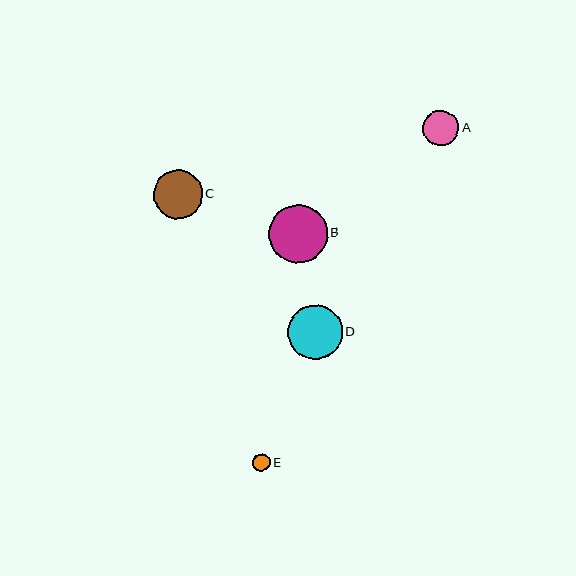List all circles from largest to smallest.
From largest to smallest: B, D, C, A, E.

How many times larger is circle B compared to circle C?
Circle B is approximately 1.2 times the size of circle C.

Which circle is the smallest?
Circle E is the smallest with a size of approximately 18 pixels.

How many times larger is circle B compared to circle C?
Circle B is approximately 1.2 times the size of circle C.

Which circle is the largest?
Circle B is the largest with a size of approximately 58 pixels.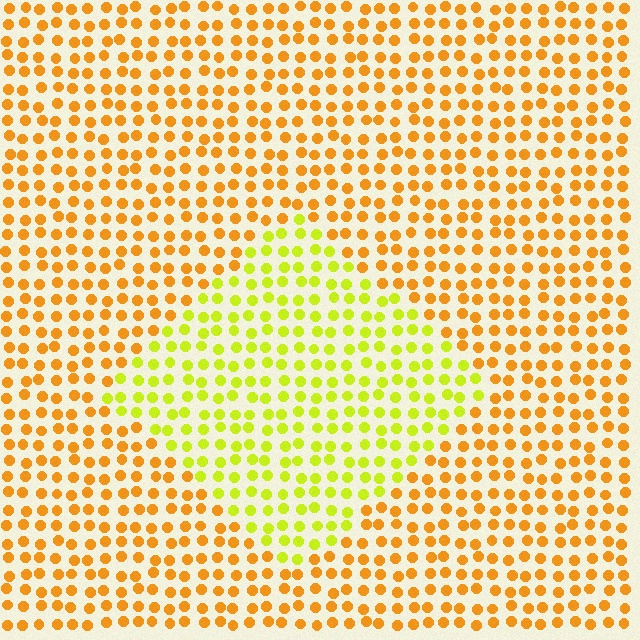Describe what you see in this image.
The image is filled with small orange elements in a uniform arrangement. A diamond-shaped region is visible where the elements are tinted to a slightly different hue, forming a subtle color boundary.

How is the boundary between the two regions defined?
The boundary is defined purely by a slight shift in hue (about 38 degrees). Spacing, size, and orientation are identical on both sides.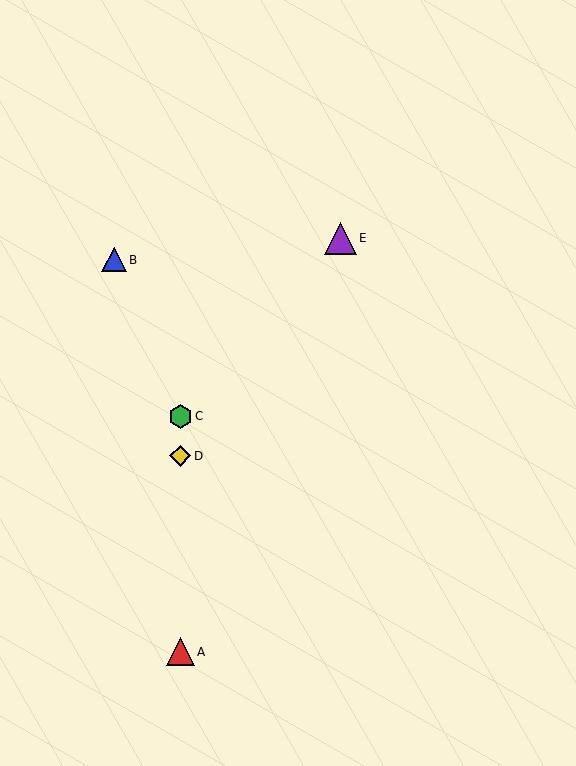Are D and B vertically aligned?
No, D is at x≈180 and B is at x≈114.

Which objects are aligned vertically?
Objects A, C, D are aligned vertically.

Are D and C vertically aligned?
Yes, both are at x≈180.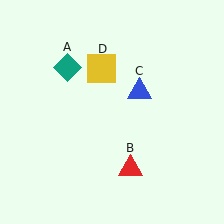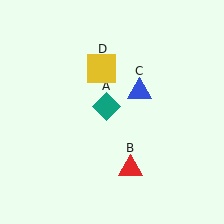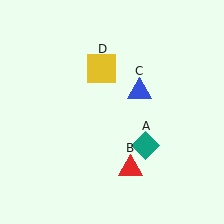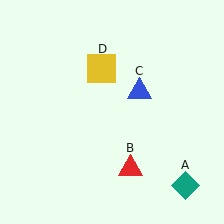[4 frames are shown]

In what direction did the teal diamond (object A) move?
The teal diamond (object A) moved down and to the right.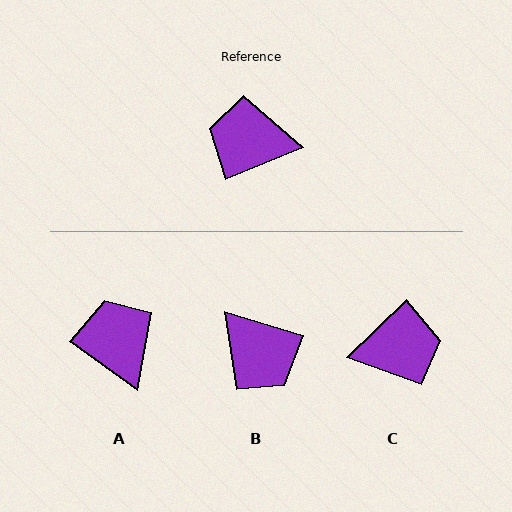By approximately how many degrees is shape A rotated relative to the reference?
Approximately 59 degrees clockwise.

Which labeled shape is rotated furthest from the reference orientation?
C, about 158 degrees away.